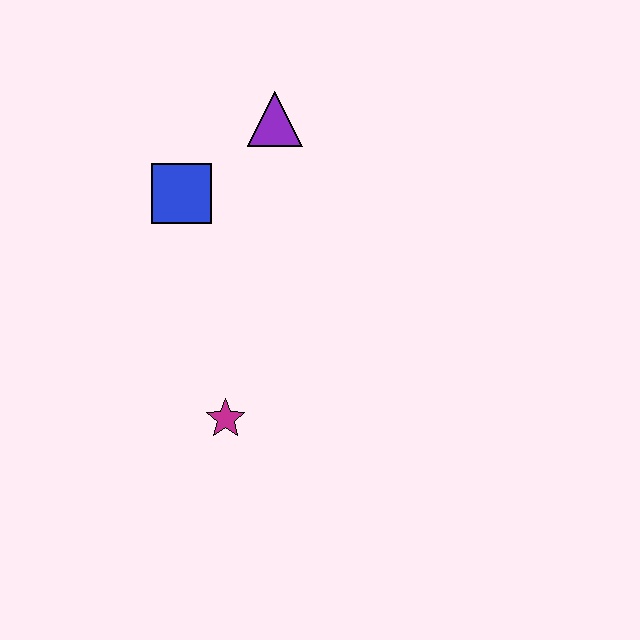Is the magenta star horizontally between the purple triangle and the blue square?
Yes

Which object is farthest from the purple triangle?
The magenta star is farthest from the purple triangle.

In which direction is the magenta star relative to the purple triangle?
The magenta star is below the purple triangle.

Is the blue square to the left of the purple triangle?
Yes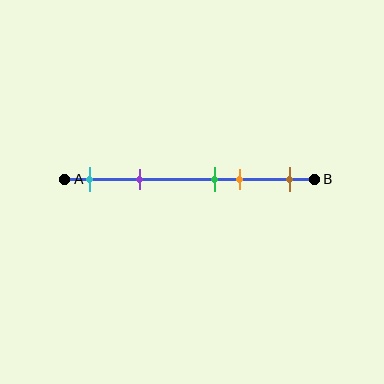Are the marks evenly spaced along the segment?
No, the marks are not evenly spaced.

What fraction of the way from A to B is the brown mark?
The brown mark is approximately 90% (0.9) of the way from A to B.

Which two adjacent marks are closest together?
The green and orange marks are the closest adjacent pair.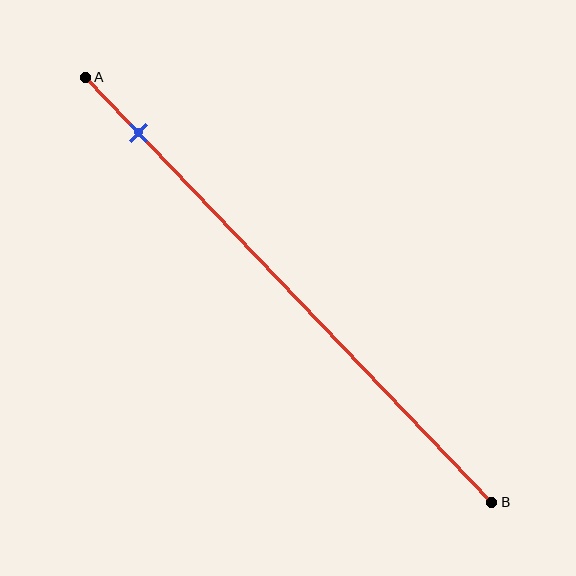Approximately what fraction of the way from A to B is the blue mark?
The blue mark is approximately 15% of the way from A to B.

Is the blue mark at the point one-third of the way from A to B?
No, the mark is at about 15% from A, not at the 33% one-third point.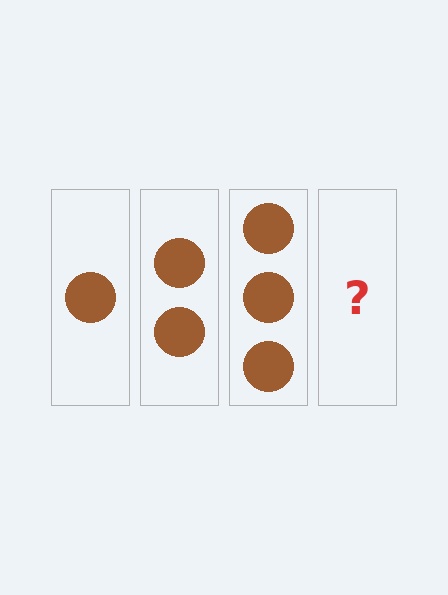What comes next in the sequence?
The next element should be 4 circles.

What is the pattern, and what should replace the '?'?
The pattern is that each step adds one more circle. The '?' should be 4 circles.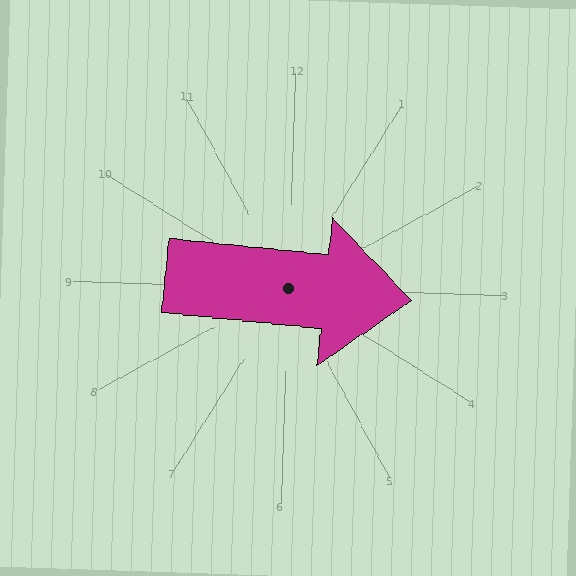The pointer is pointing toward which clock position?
Roughly 3 o'clock.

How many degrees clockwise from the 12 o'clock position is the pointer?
Approximately 94 degrees.